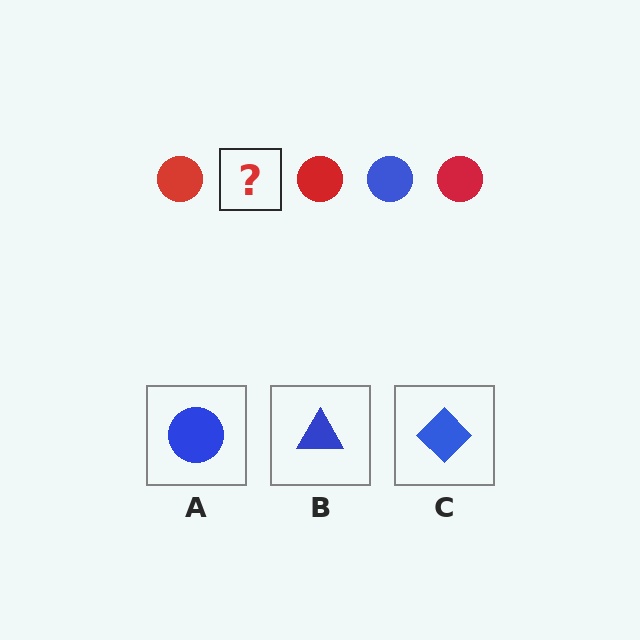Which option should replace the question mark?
Option A.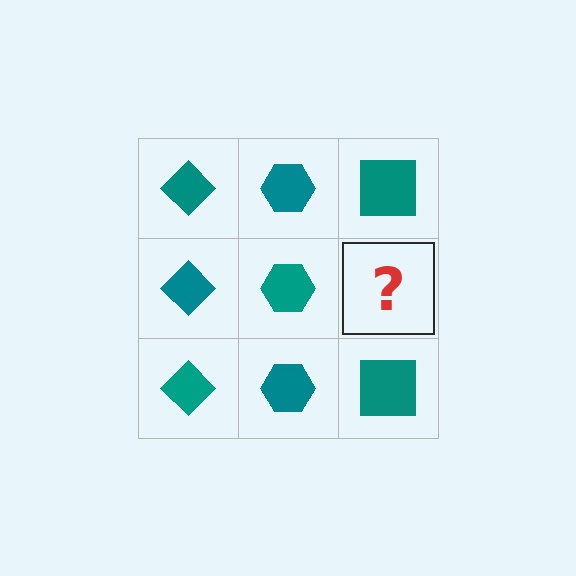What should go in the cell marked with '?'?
The missing cell should contain a teal square.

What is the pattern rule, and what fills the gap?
The rule is that each column has a consistent shape. The gap should be filled with a teal square.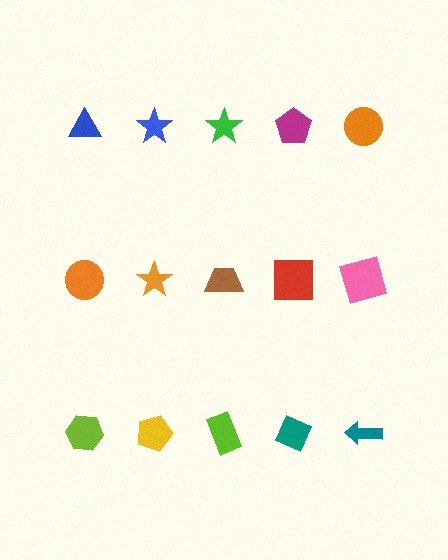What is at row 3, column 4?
A teal diamond.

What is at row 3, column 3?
A lime rectangle.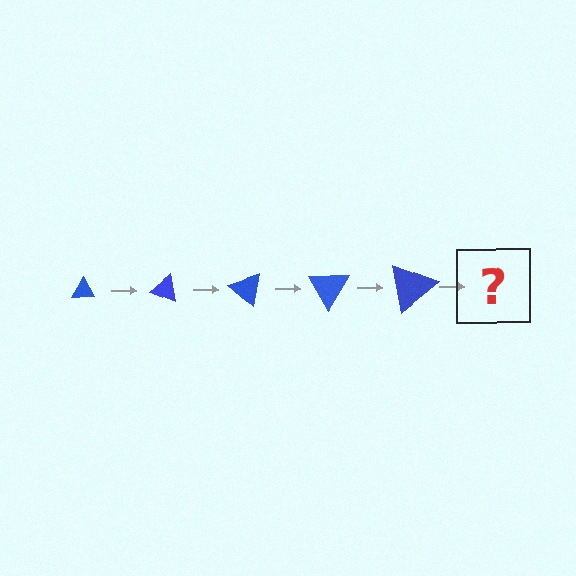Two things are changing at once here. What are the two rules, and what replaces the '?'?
The two rules are that the triangle grows larger each step and it rotates 20 degrees each step. The '?' should be a triangle, larger than the previous one and rotated 100 degrees from the start.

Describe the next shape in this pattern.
It should be a triangle, larger than the previous one and rotated 100 degrees from the start.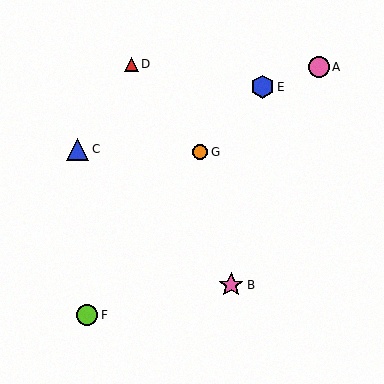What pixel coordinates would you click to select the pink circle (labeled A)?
Click at (319, 67) to select the pink circle A.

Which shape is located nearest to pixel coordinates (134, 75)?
The red triangle (labeled D) at (131, 64) is nearest to that location.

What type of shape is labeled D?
Shape D is a red triangle.